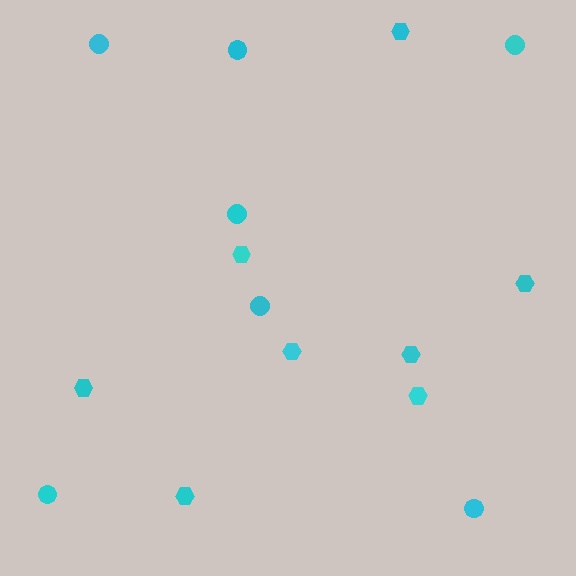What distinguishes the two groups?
There are 2 groups: one group of hexagons (8) and one group of circles (7).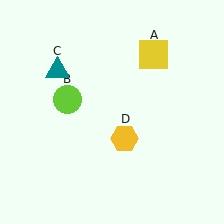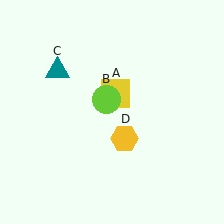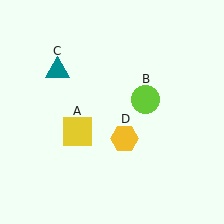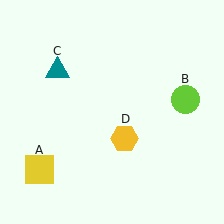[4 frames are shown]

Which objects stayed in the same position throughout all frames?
Teal triangle (object C) and yellow hexagon (object D) remained stationary.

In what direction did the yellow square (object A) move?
The yellow square (object A) moved down and to the left.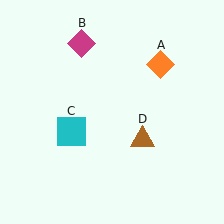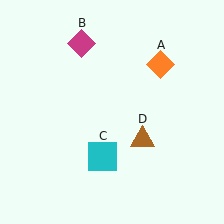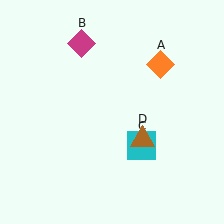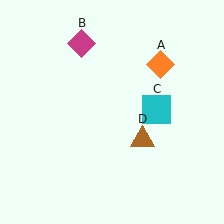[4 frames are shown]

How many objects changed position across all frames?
1 object changed position: cyan square (object C).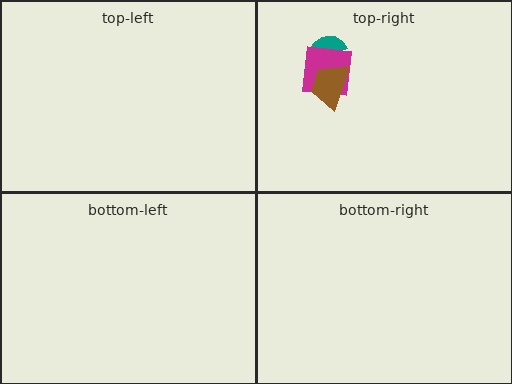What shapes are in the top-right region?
The teal semicircle, the magenta square, the brown trapezoid.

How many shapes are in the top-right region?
3.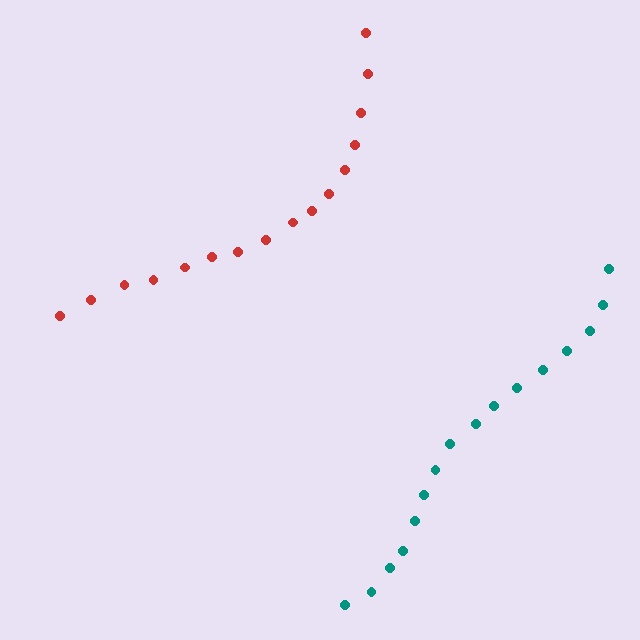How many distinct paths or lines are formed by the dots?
There are 2 distinct paths.